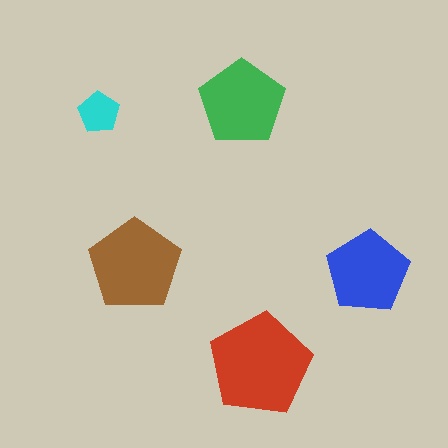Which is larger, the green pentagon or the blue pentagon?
The green one.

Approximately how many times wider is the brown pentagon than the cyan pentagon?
About 2 times wider.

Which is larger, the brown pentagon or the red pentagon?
The red one.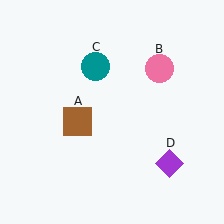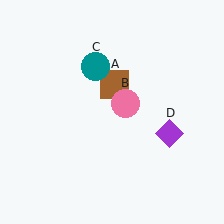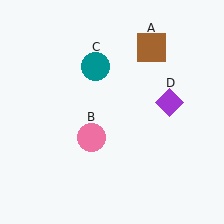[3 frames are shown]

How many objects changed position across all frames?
3 objects changed position: brown square (object A), pink circle (object B), purple diamond (object D).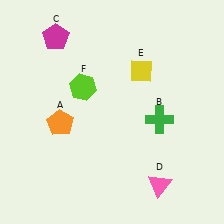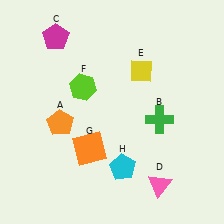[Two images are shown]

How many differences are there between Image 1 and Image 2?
There are 2 differences between the two images.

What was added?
An orange square (G), a cyan pentagon (H) were added in Image 2.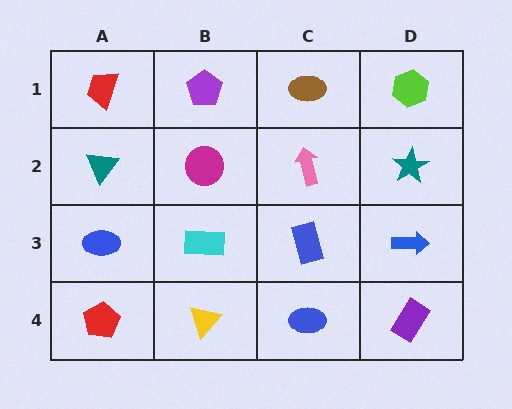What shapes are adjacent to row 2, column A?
A red trapezoid (row 1, column A), a blue ellipse (row 3, column A), a magenta circle (row 2, column B).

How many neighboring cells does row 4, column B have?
3.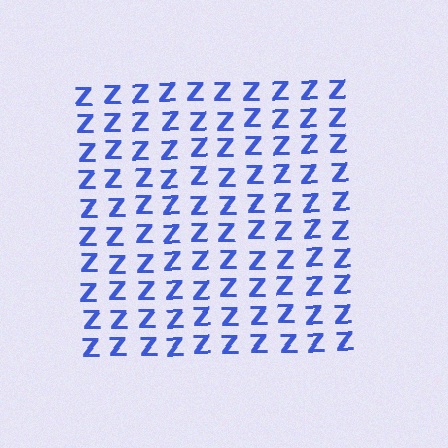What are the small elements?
The small elements are letter Z's.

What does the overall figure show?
The overall figure shows a square.